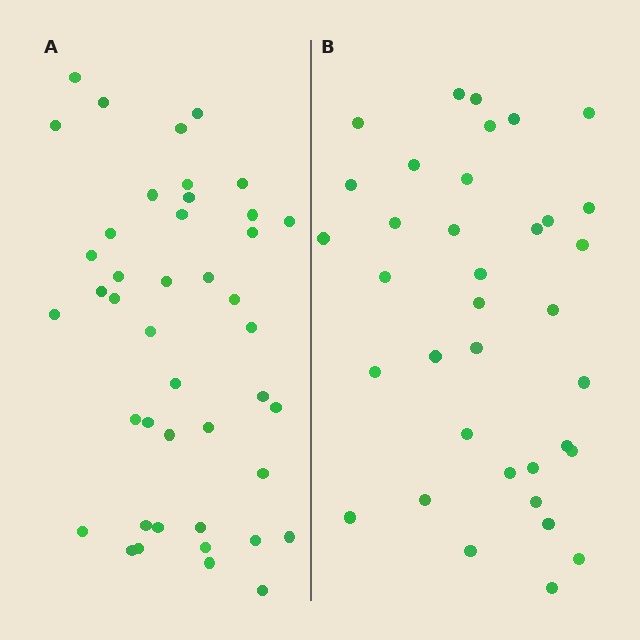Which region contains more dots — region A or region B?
Region A (the left region) has more dots.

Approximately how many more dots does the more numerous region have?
Region A has roughly 8 or so more dots than region B.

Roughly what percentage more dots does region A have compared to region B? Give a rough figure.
About 20% more.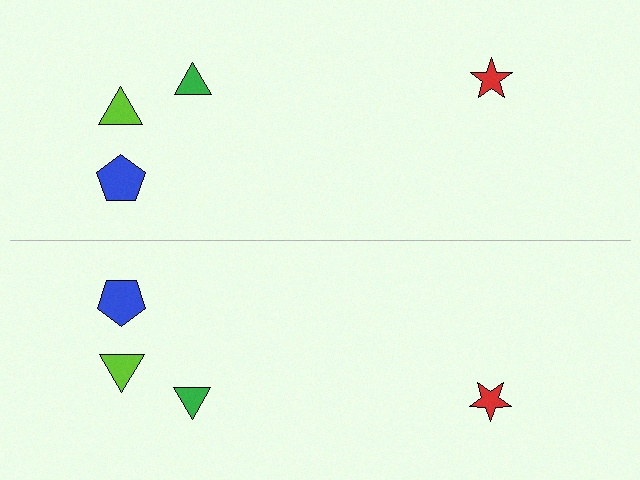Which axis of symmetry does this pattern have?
The pattern has a horizontal axis of symmetry running through the center of the image.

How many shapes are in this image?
There are 8 shapes in this image.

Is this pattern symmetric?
Yes, this pattern has bilateral (reflection) symmetry.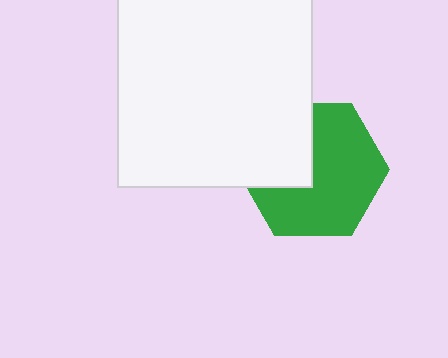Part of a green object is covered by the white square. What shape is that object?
It is a hexagon.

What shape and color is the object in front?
The object in front is a white square.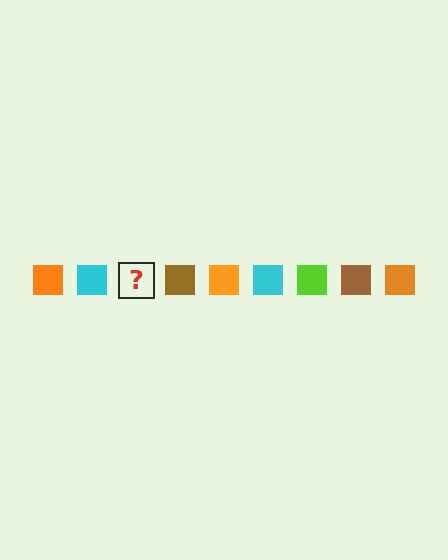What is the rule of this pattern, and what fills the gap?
The rule is that the pattern cycles through orange, cyan, lime, brown squares. The gap should be filled with a lime square.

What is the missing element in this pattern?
The missing element is a lime square.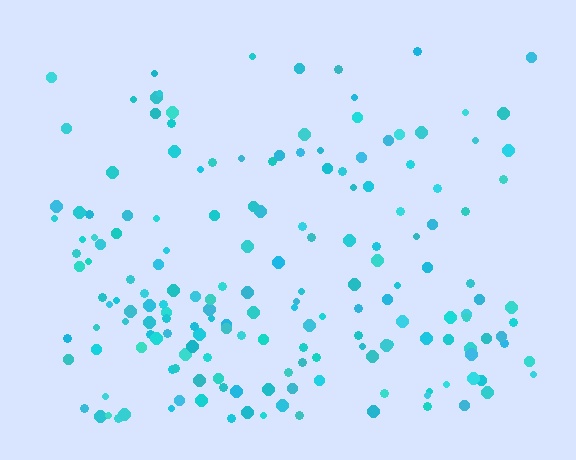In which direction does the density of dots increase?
From top to bottom, with the bottom side densest.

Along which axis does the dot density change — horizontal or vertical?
Vertical.